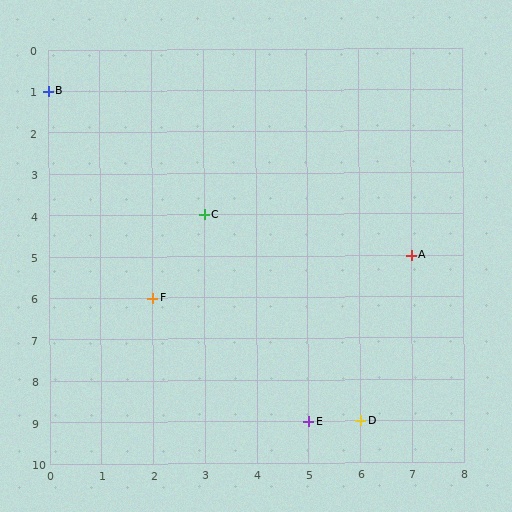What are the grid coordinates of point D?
Point D is at grid coordinates (6, 9).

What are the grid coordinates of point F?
Point F is at grid coordinates (2, 6).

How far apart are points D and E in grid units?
Points D and E are 1 column apart.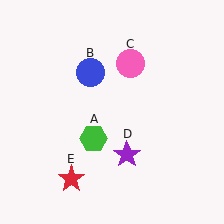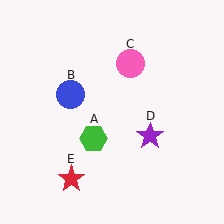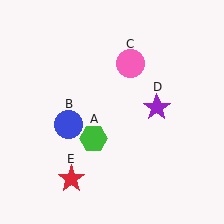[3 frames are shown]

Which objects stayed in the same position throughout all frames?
Green hexagon (object A) and pink circle (object C) and red star (object E) remained stationary.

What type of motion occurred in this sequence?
The blue circle (object B), purple star (object D) rotated counterclockwise around the center of the scene.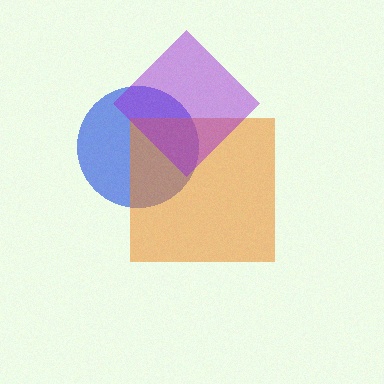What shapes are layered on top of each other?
The layered shapes are: a blue circle, an orange square, a purple diamond.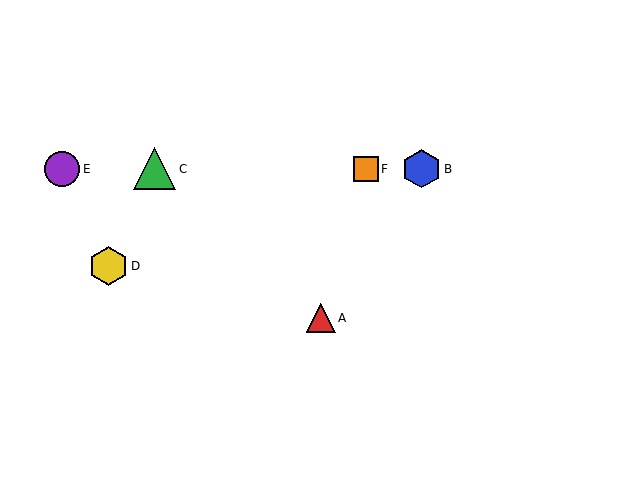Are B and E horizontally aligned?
Yes, both are at y≈169.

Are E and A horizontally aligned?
No, E is at y≈169 and A is at y≈318.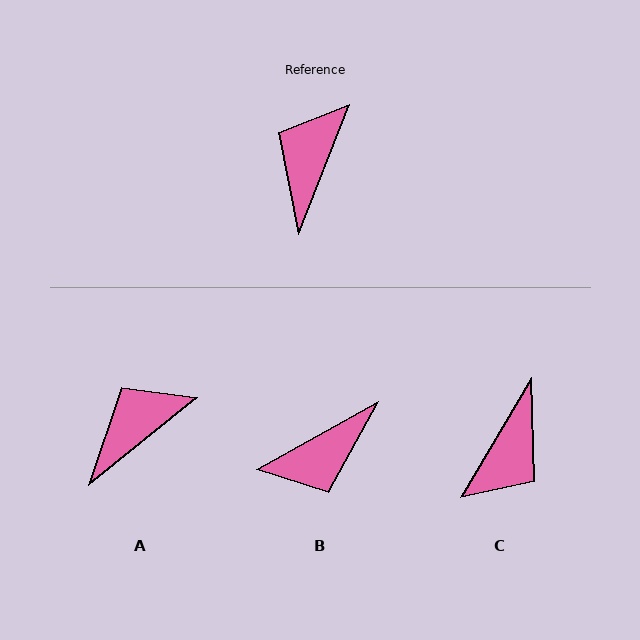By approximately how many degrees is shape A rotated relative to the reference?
Approximately 29 degrees clockwise.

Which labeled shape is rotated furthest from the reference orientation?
C, about 171 degrees away.